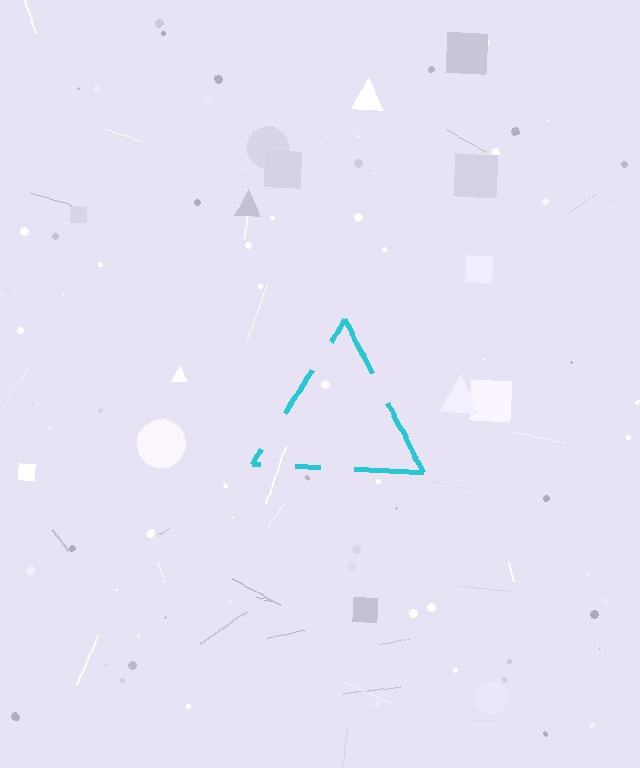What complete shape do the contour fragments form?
The contour fragments form a triangle.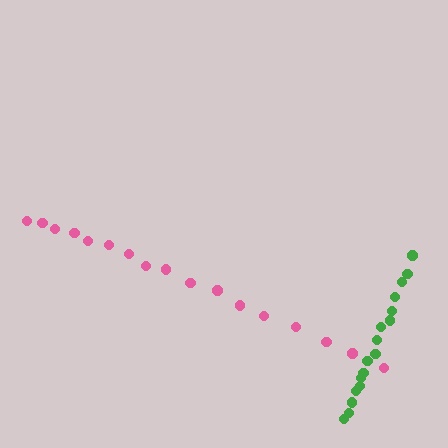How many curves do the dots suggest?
There are 2 distinct paths.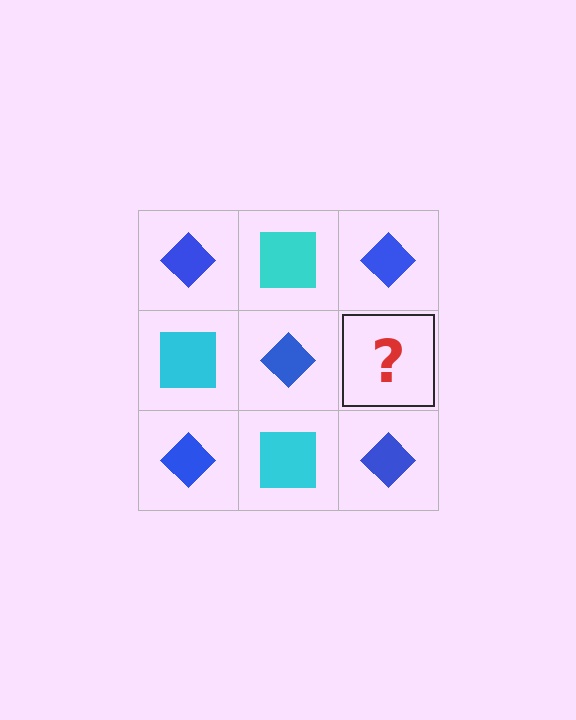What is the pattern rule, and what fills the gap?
The rule is that it alternates blue diamond and cyan square in a checkerboard pattern. The gap should be filled with a cyan square.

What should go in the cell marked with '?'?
The missing cell should contain a cyan square.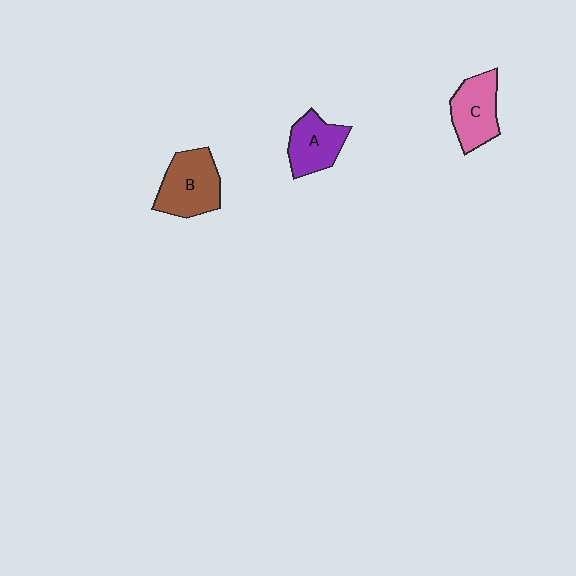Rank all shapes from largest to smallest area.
From largest to smallest: B (brown), C (pink), A (purple).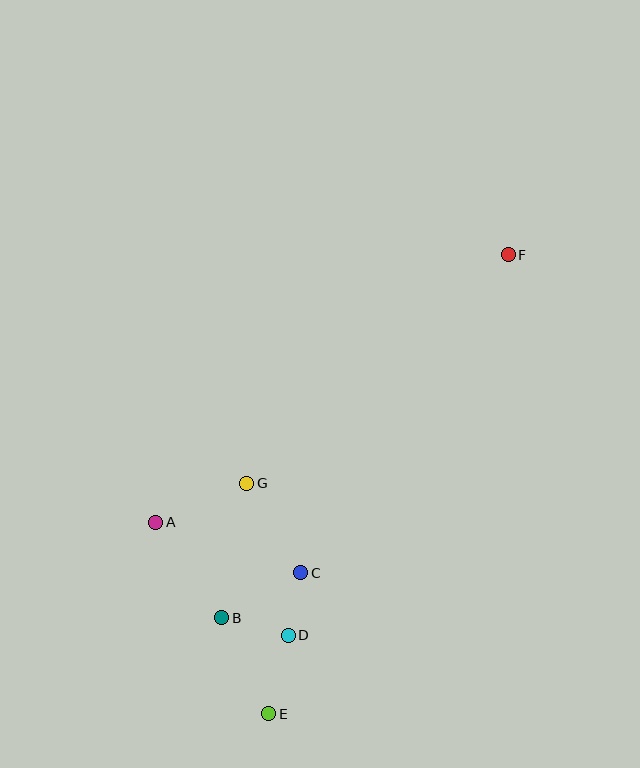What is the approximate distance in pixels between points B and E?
The distance between B and E is approximately 107 pixels.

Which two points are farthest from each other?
Points E and F are farthest from each other.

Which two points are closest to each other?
Points C and D are closest to each other.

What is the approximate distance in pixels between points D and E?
The distance between D and E is approximately 81 pixels.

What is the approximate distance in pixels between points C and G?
The distance between C and G is approximately 105 pixels.